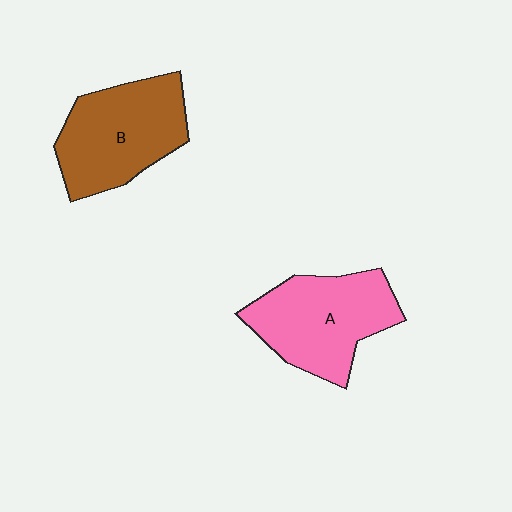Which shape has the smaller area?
Shape A (pink).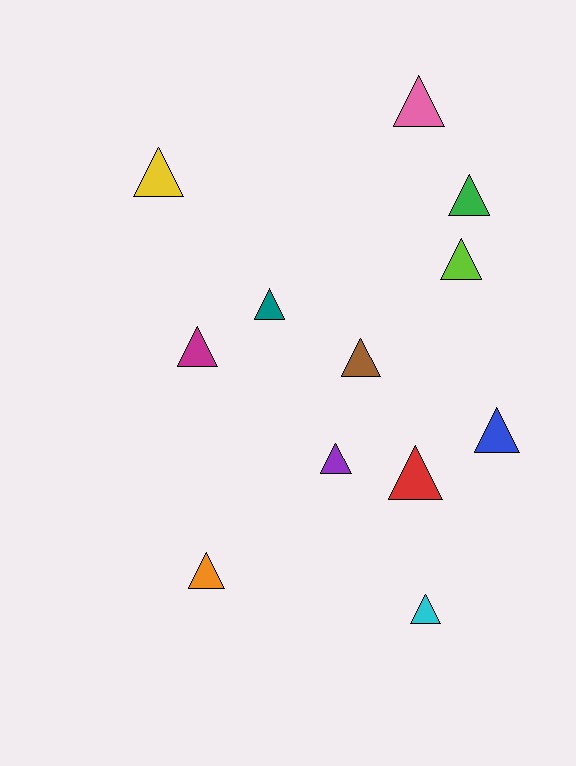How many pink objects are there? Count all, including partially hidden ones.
There is 1 pink object.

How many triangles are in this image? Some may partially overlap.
There are 12 triangles.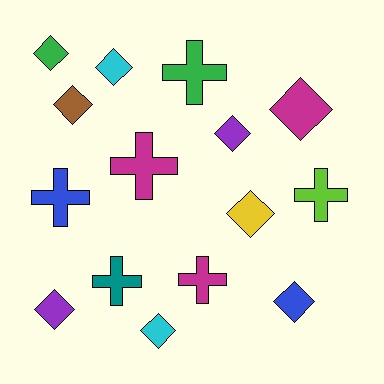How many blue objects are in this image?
There are 2 blue objects.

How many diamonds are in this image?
There are 9 diamonds.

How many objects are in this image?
There are 15 objects.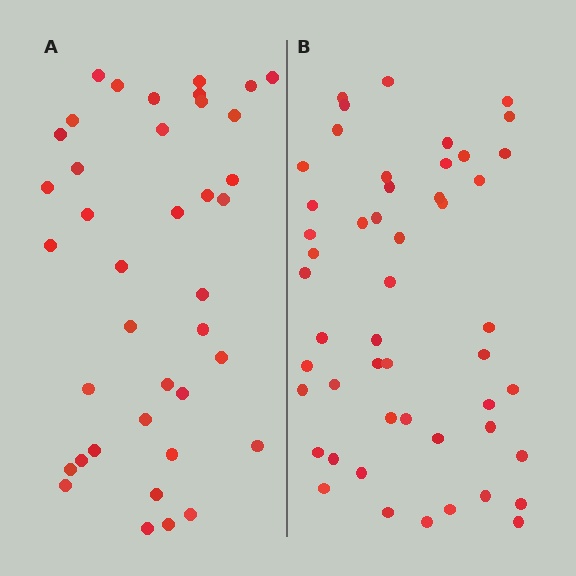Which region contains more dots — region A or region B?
Region B (the right region) has more dots.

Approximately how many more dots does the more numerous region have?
Region B has roughly 12 or so more dots than region A.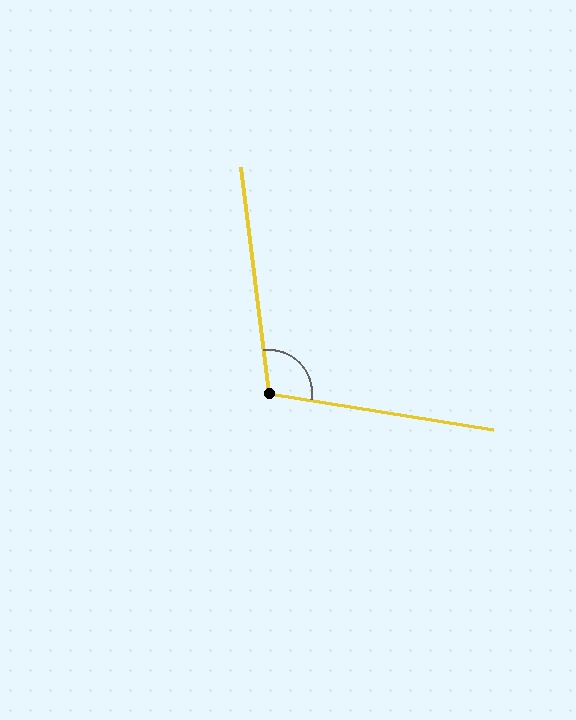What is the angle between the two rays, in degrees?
Approximately 106 degrees.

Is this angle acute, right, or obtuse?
It is obtuse.